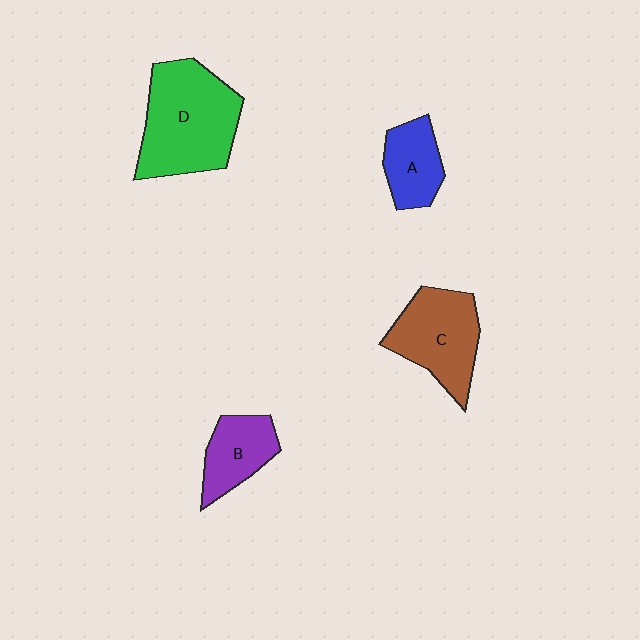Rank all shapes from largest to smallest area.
From largest to smallest: D (green), C (brown), B (purple), A (blue).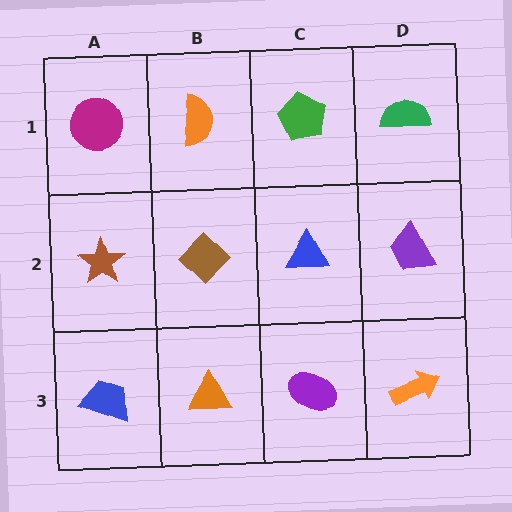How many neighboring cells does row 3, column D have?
2.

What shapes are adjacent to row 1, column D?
A purple trapezoid (row 2, column D), a green pentagon (row 1, column C).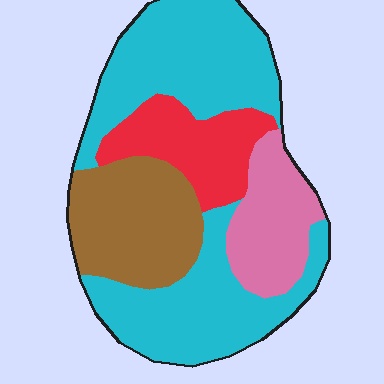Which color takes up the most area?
Cyan, at roughly 50%.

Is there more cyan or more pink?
Cyan.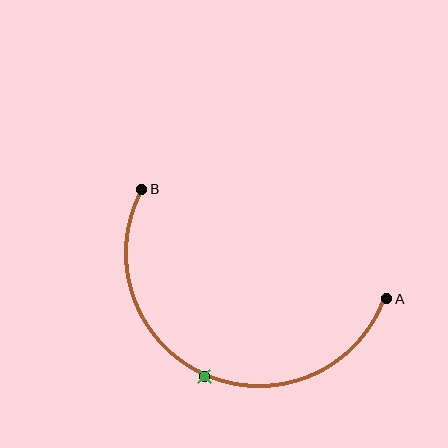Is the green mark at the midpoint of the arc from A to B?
Yes. The green mark lies on the arc at equal arc-length from both A and B — it is the arc midpoint.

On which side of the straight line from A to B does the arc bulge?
The arc bulges below the straight line connecting A and B.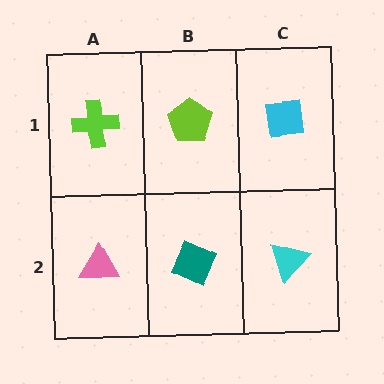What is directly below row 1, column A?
A pink triangle.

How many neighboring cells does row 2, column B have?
3.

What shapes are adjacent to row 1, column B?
A teal diamond (row 2, column B), a lime cross (row 1, column A), a cyan square (row 1, column C).